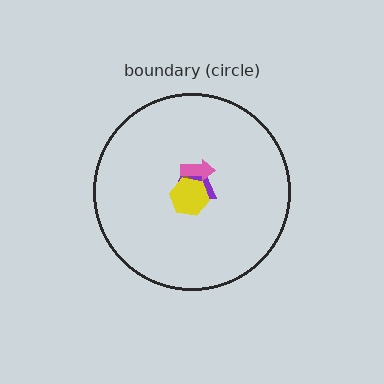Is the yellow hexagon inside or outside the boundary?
Inside.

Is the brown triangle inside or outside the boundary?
Inside.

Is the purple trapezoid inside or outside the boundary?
Inside.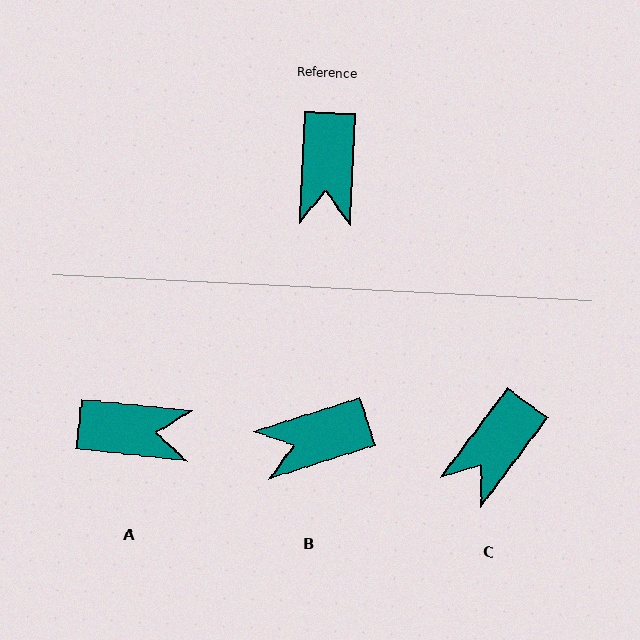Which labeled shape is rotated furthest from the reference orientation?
A, about 87 degrees away.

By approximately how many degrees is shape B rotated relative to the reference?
Approximately 69 degrees clockwise.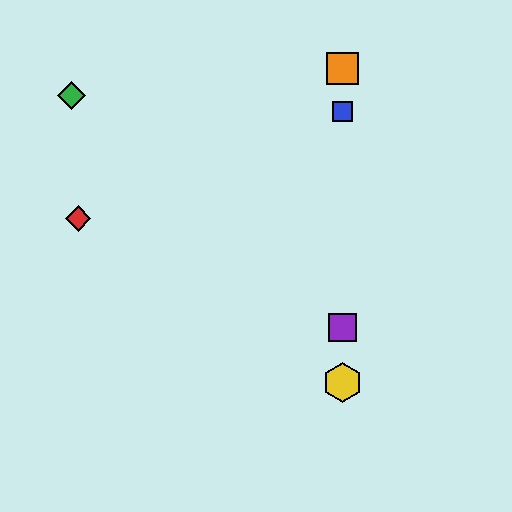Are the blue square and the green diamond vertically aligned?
No, the blue square is at x≈342 and the green diamond is at x≈72.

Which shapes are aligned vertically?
The blue square, the yellow hexagon, the purple square, the orange square are aligned vertically.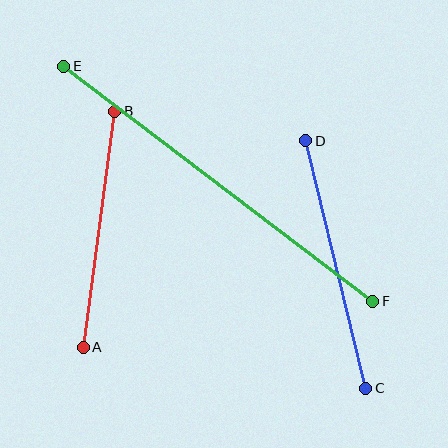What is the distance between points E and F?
The distance is approximately 388 pixels.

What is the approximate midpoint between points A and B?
The midpoint is at approximately (99, 229) pixels.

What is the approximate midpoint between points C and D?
The midpoint is at approximately (336, 264) pixels.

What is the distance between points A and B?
The distance is approximately 238 pixels.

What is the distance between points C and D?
The distance is approximately 255 pixels.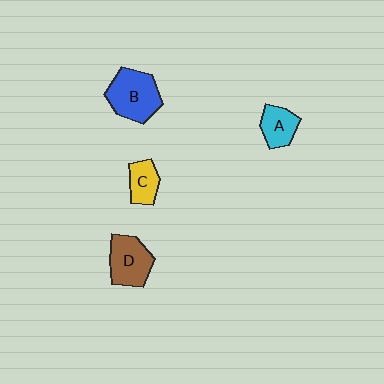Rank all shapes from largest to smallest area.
From largest to smallest: B (blue), D (brown), A (cyan), C (yellow).